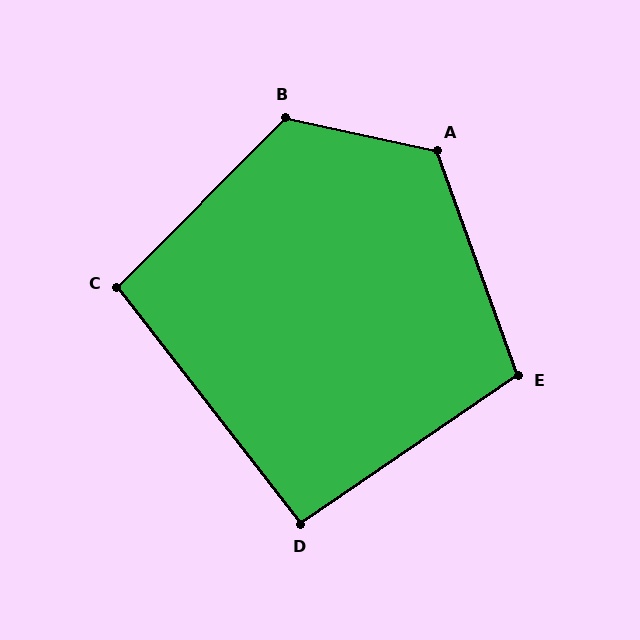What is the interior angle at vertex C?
Approximately 98 degrees (obtuse).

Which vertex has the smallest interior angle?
D, at approximately 93 degrees.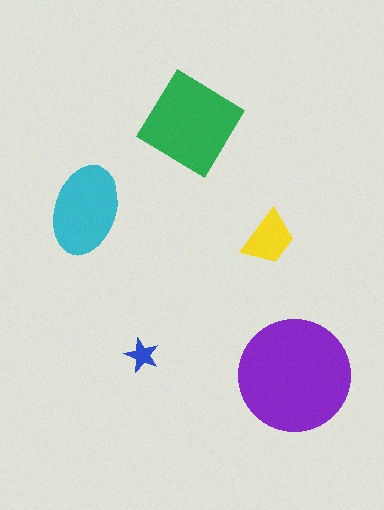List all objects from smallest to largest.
The blue star, the yellow trapezoid, the cyan ellipse, the green diamond, the purple circle.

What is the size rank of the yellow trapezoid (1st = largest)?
4th.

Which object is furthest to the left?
The cyan ellipse is leftmost.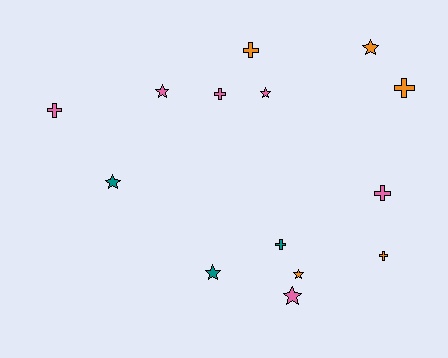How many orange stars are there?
There are 2 orange stars.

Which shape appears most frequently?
Cross, with 7 objects.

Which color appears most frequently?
Pink, with 6 objects.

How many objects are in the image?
There are 14 objects.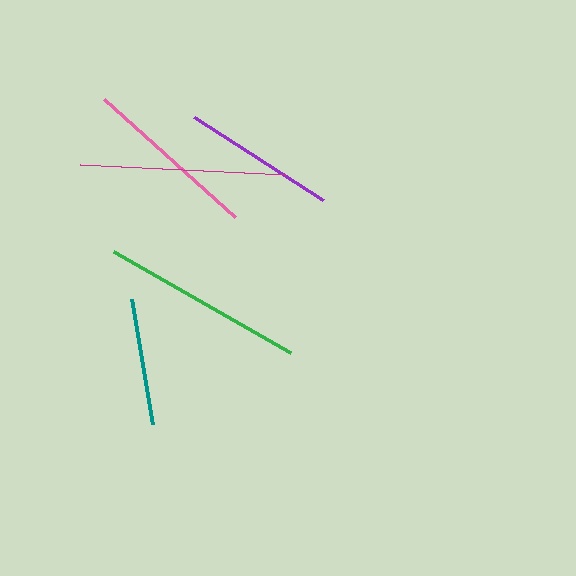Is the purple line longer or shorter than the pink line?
The pink line is longer than the purple line.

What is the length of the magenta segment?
The magenta segment is approximately 204 pixels long.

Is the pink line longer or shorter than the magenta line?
The magenta line is longer than the pink line.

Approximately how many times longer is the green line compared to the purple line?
The green line is approximately 1.3 times the length of the purple line.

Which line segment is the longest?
The magenta line is the longest at approximately 204 pixels.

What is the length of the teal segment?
The teal segment is approximately 127 pixels long.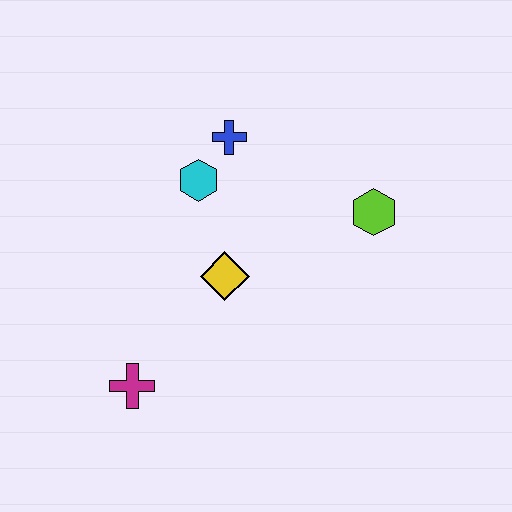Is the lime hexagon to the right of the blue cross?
Yes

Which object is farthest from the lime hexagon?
The magenta cross is farthest from the lime hexagon.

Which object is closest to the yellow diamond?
The cyan hexagon is closest to the yellow diamond.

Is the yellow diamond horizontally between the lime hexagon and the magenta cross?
Yes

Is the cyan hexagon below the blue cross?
Yes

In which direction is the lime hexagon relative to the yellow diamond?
The lime hexagon is to the right of the yellow diamond.